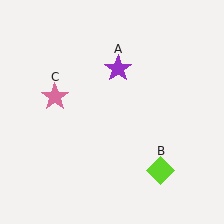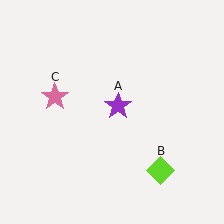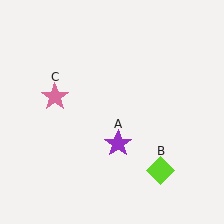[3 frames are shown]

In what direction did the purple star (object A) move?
The purple star (object A) moved down.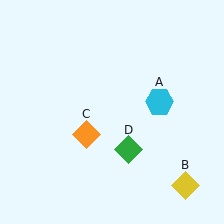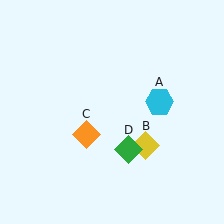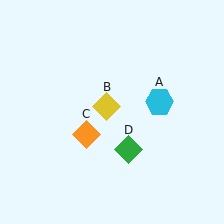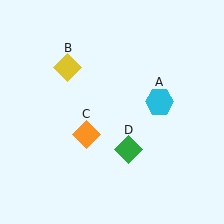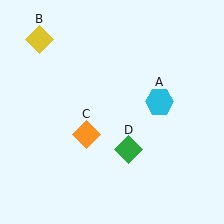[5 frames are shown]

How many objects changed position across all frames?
1 object changed position: yellow diamond (object B).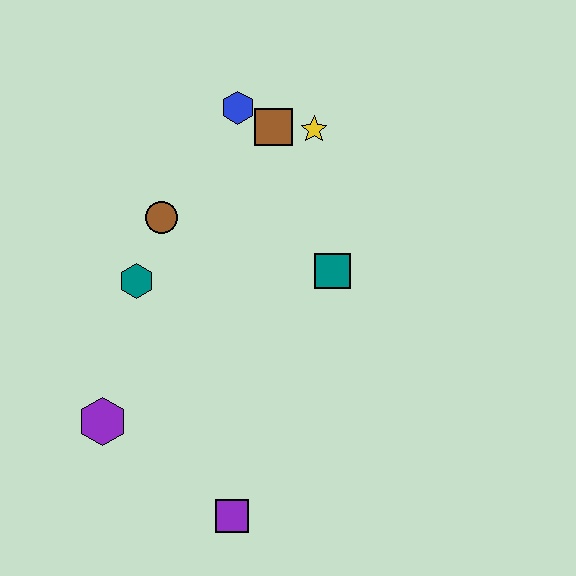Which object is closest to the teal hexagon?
The brown circle is closest to the teal hexagon.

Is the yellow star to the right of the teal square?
No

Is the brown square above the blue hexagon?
No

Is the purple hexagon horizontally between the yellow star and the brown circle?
No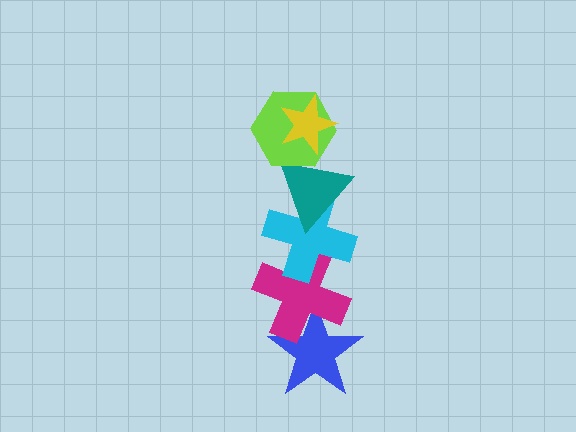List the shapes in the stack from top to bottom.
From top to bottom: the yellow star, the lime hexagon, the teal triangle, the cyan cross, the magenta cross, the blue star.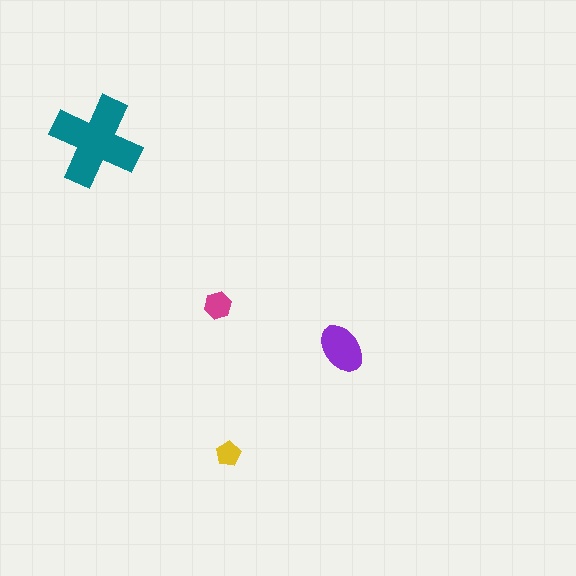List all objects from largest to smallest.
The teal cross, the purple ellipse, the magenta hexagon, the yellow pentagon.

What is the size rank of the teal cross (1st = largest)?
1st.